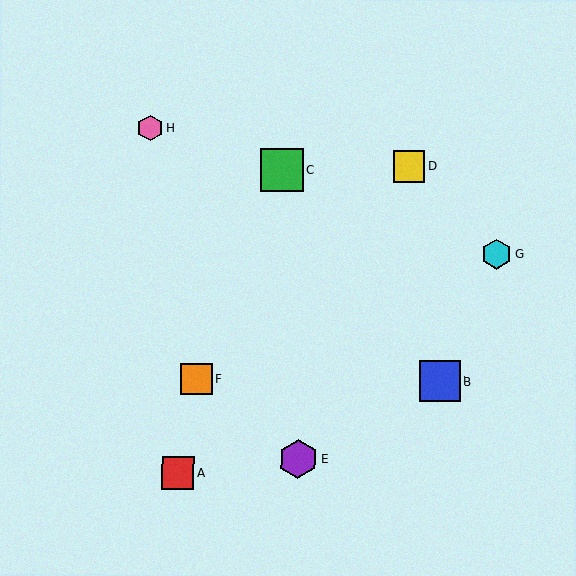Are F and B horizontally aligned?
Yes, both are at y≈379.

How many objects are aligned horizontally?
2 objects (B, F) are aligned horizontally.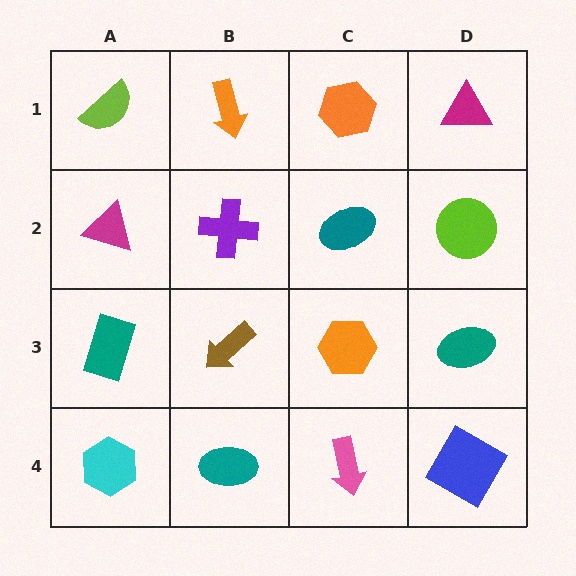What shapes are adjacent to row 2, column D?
A magenta triangle (row 1, column D), a teal ellipse (row 3, column D), a teal ellipse (row 2, column C).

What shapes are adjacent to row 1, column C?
A teal ellipse (row 2, column C), an orange arrow (row 1, column B), a magenta triangle (row 1, column D).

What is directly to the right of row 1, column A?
An orange arrow.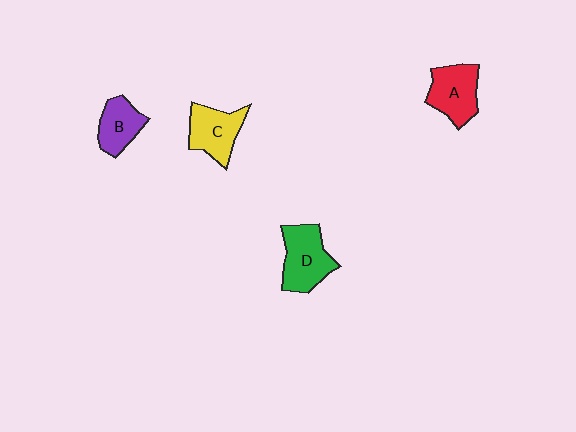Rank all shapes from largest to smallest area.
From largest to smallest: D (green), A (red), C (yellow), B (purple).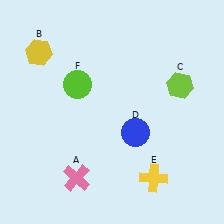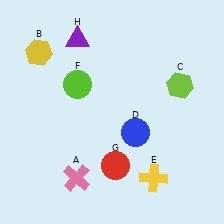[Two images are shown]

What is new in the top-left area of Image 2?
A purple triangle (H) was added in the top-left area of Image 2.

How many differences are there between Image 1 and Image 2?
There are 2 differences between the two images.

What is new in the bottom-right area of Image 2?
A red circle (G) was added in the bottom-right area of Image 2.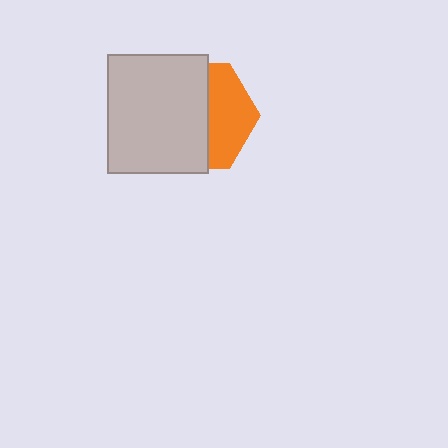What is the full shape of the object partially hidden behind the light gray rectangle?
The partially hidden object is an orange hexagon.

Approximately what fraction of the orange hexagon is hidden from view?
Roughly 61% of the orange hexagon is hidden behind the light gray rectangle.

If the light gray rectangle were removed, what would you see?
You would see the complete orange hexagon.